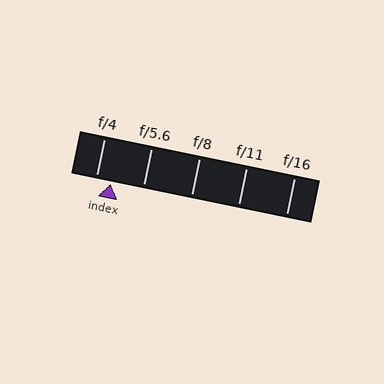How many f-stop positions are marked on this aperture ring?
There are 5 f-stop positions marked.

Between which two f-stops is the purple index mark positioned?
The index mark is between f/4 and f/5.6.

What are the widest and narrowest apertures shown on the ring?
The widest aperture shown is f/4 and the narrowest is f/16.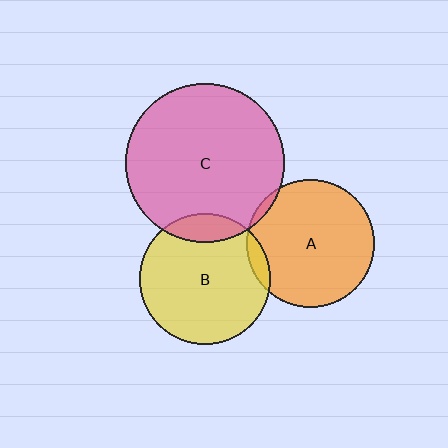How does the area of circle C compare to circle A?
Approximately 1.5 times.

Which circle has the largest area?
Circle C (pink).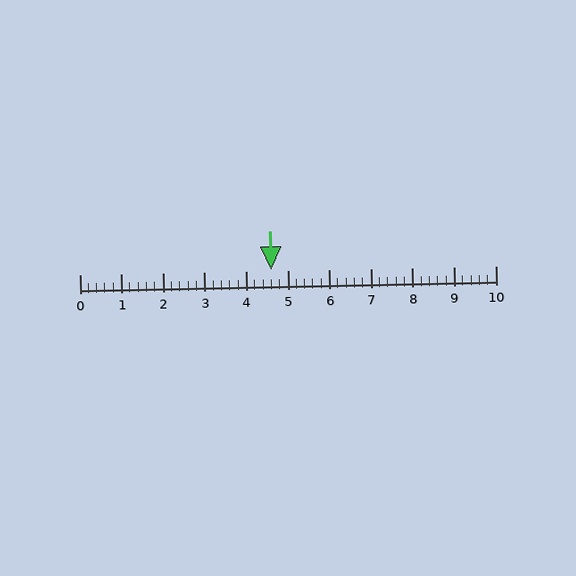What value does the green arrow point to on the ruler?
The green arrow points to approximately 4.6.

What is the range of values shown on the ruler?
The ruler shows values from 0 to 10.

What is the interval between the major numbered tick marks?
The major tick marks are spaced 1 units apart.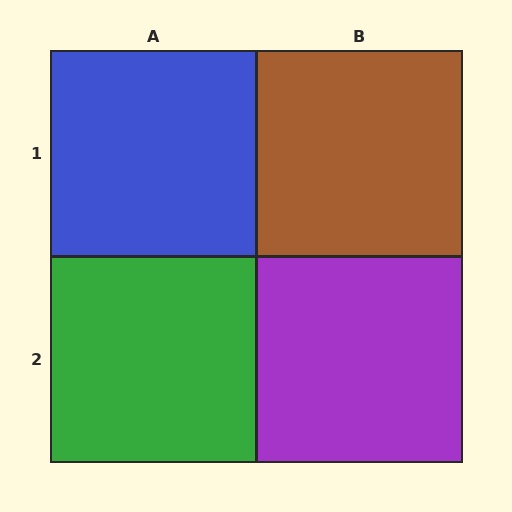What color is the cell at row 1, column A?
Blue.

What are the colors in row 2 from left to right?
Green, purple.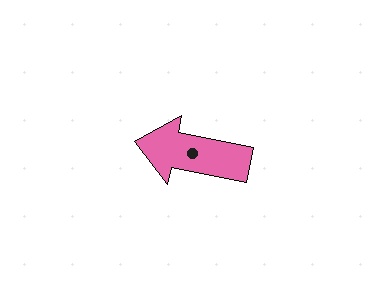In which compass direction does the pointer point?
West.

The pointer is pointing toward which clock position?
Roughly 9 o'clock.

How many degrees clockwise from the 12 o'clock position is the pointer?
Approximately 281 degrees.